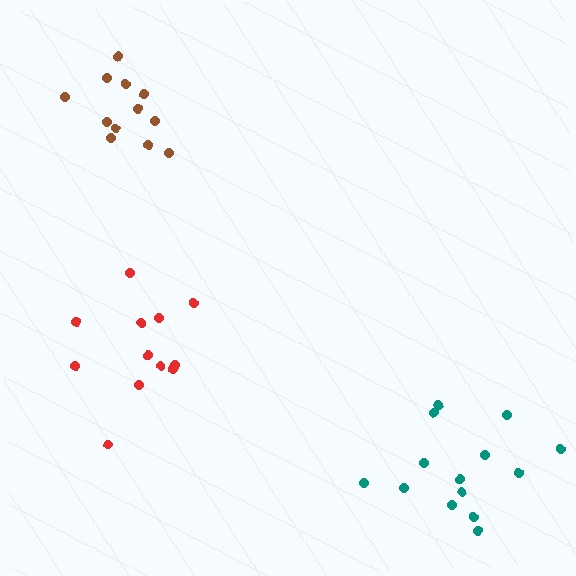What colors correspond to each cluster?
The clusters are colored: red, brown, teal.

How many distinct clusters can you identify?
There are 3 distinct clusters.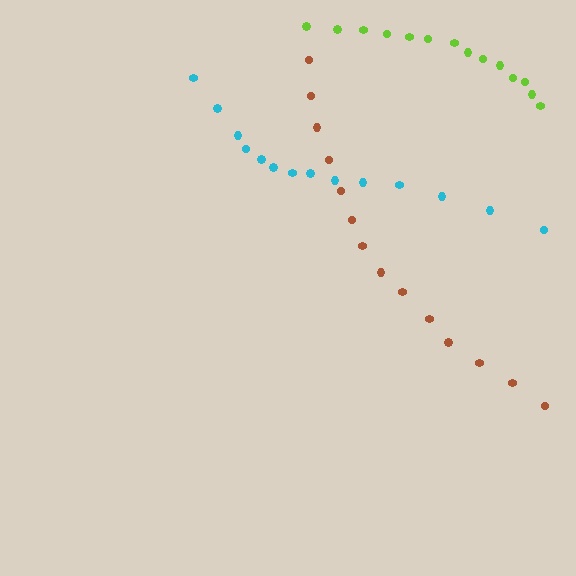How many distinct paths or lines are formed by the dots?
There are 3 distinct paths.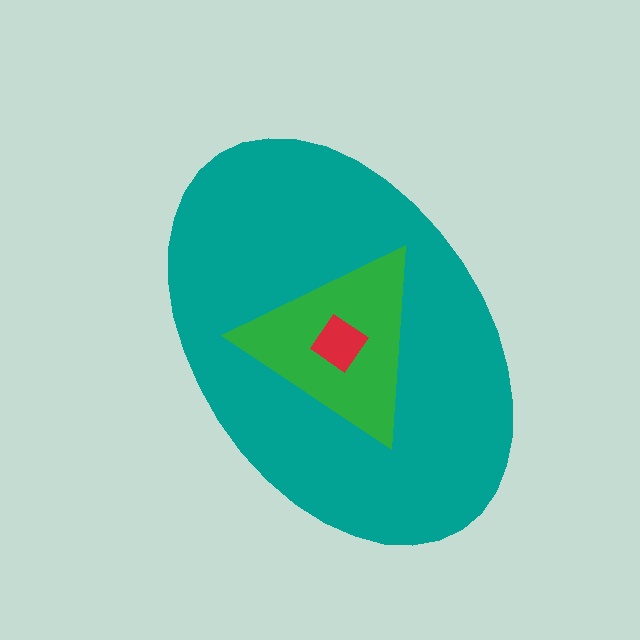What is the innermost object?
The red diamond.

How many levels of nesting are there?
3.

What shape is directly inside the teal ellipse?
The green triangle.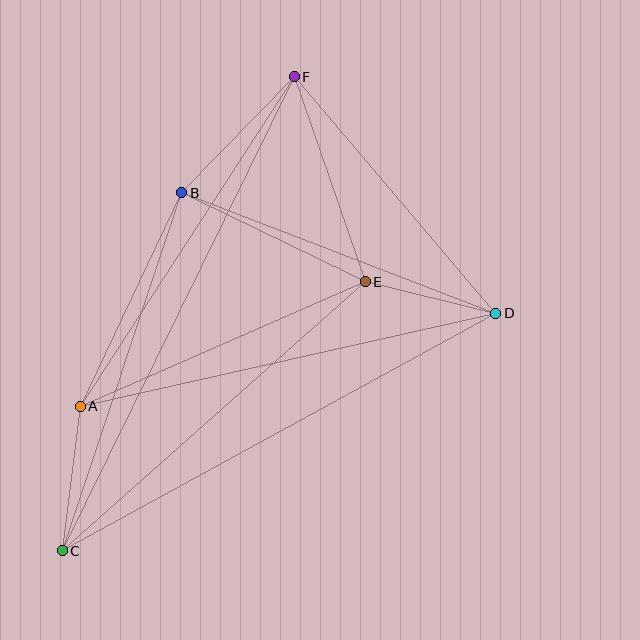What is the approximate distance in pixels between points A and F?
The distance between A and F is approximately 393 pixels.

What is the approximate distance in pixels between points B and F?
The distance between B and F is approximately 161 pixels.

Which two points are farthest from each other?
Points C and F are farthest from each other.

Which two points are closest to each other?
Points D and E are closest to each other.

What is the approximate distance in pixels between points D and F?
The distance between D and F is approximately 311 pixels.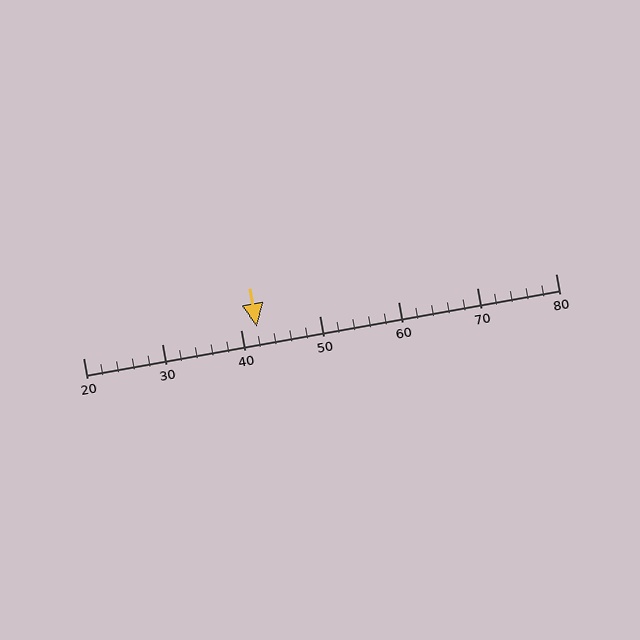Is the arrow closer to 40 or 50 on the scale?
The arrow is closer to 40.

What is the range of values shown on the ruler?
The ruler shows values from 20 to 80.